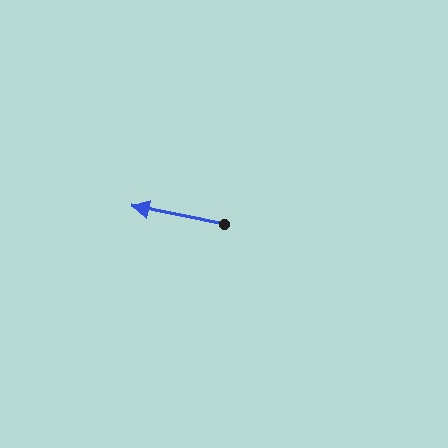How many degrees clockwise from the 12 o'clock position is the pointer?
Approximately 281 degrees.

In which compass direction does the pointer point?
West.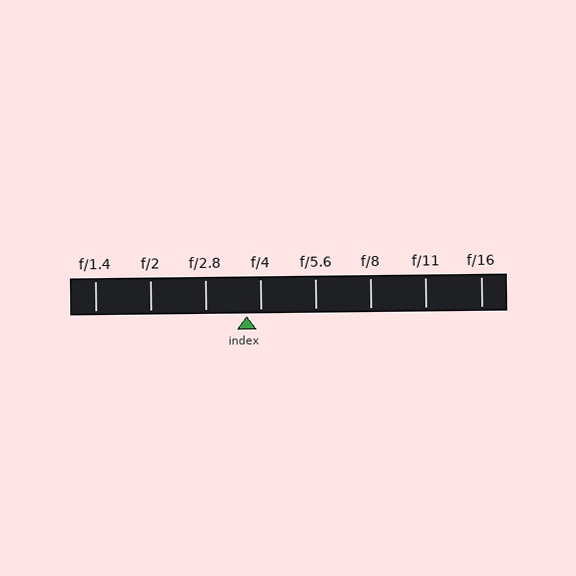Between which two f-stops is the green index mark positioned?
The index mark is between f/2.8 and f/4.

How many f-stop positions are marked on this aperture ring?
There are 8 f-stop positions marked.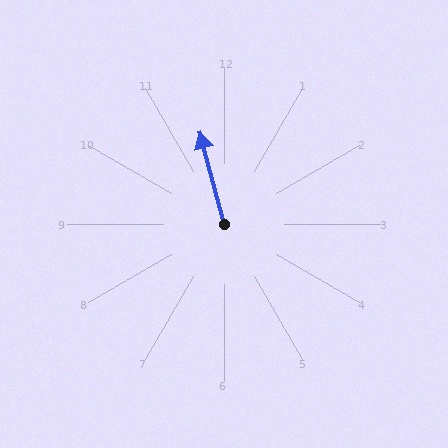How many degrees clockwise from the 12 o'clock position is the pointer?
Approximately 345 degrees.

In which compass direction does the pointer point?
North.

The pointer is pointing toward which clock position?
Roughly 12 o'clock.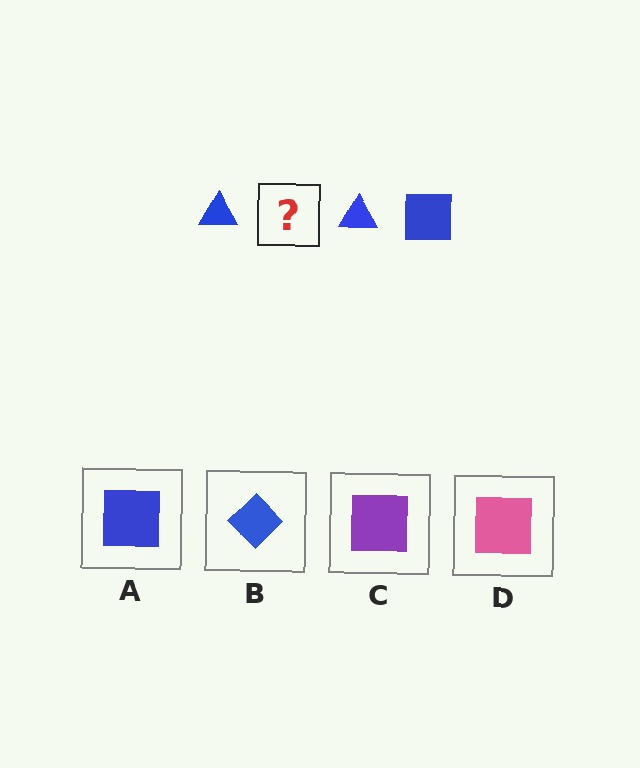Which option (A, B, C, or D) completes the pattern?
A.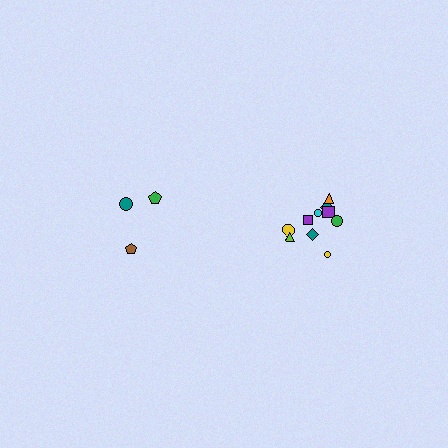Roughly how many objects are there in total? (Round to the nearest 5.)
Roughly 15 objects in total.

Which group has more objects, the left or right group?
The right group.